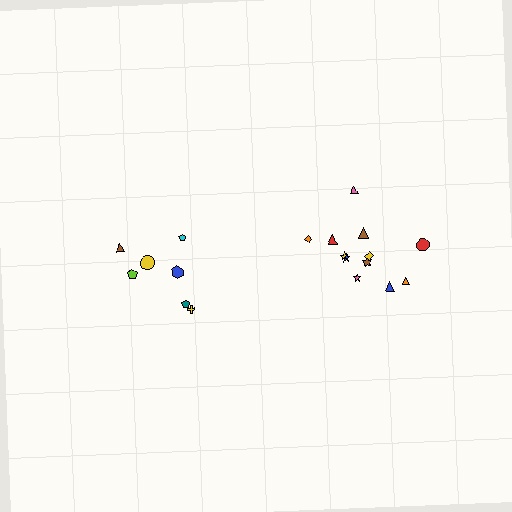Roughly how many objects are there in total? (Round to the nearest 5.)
Roughly 20 objects in total.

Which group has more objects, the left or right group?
The right group.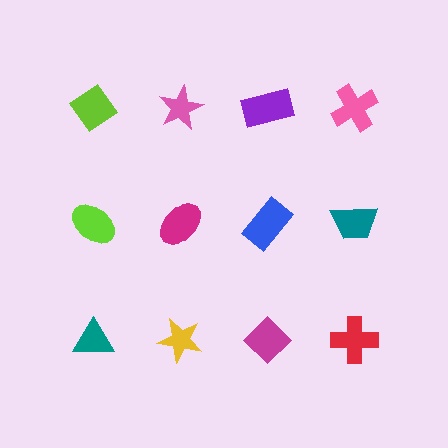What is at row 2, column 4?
A teal trapezoid.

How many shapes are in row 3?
4 shapes.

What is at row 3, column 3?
A magenta diamond.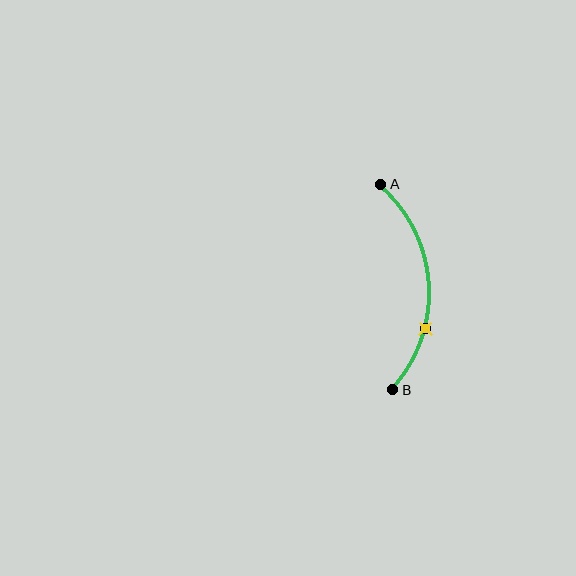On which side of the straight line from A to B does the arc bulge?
The arc bulges to the right of the straight line connecting A and B.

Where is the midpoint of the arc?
The arc midpoint is the point on the curve farthest from the straight line joining A and B. It sits to the right of that line.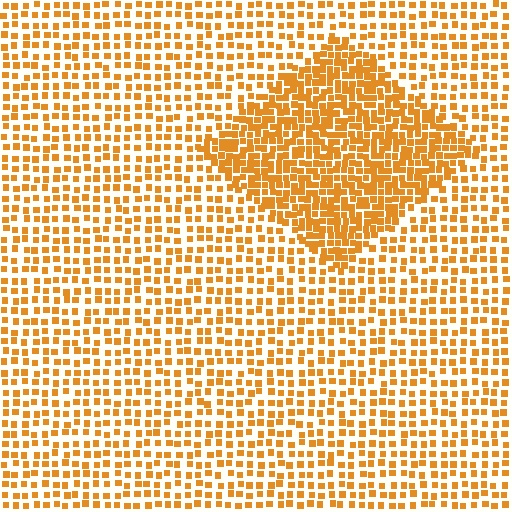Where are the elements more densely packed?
The elements are more densely packed inside the diamond boundary.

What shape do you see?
I see a diamond.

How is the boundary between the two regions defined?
The boundary is defined by a change in element density (approximately 2.0x ratio). All elements are the same color, size, and shape.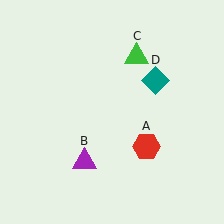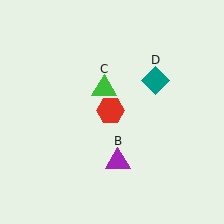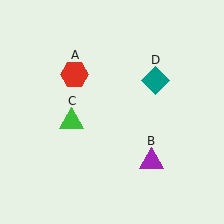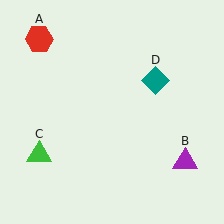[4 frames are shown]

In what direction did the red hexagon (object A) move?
The red hexagon (object A) moved up and to the left.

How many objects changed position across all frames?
3 objects changed position: red hexagon (object A), purple triangle (object B), green triangle (object C).